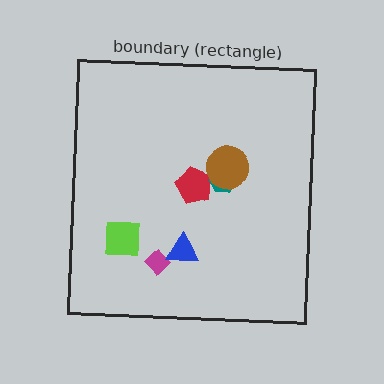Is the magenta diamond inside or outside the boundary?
Inside.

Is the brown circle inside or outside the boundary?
Inside.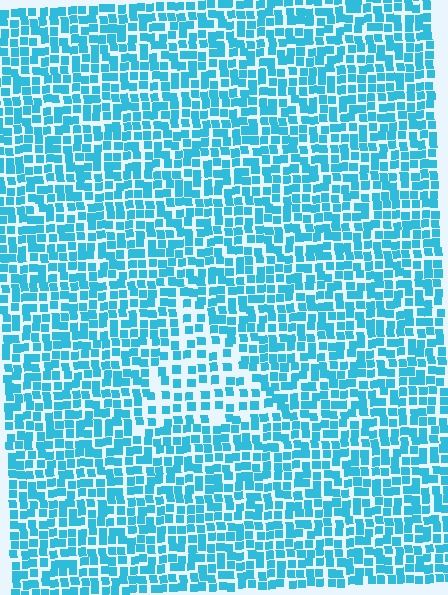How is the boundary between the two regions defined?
The boundary is defined by a change in element density (approximately 1.7x ratio). All elements are the same color, size, and shape.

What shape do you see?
I see a triangle.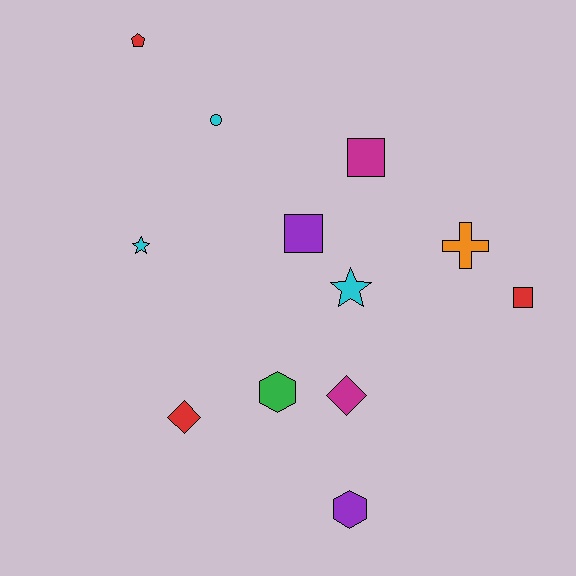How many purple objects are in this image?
There are 2 purple objects.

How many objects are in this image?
There are 12 objects.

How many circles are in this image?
There is 1 circle.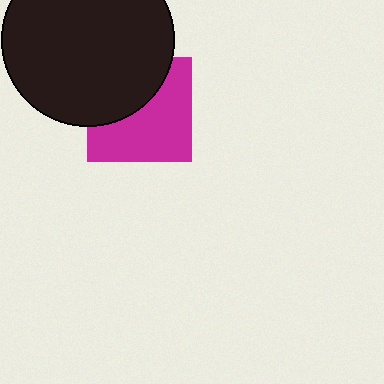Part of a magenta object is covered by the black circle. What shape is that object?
It is a square.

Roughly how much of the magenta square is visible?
About half of it is visible (roughly 59%).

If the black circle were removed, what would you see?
You would see the complete magenta square.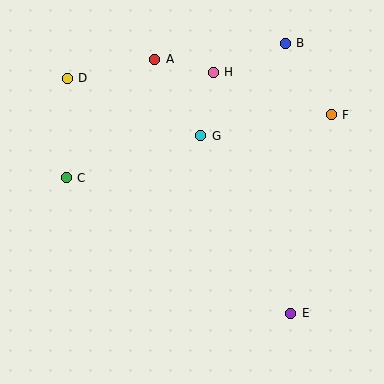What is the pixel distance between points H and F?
The distance between H and F is 126 pixels.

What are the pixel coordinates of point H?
Point H is at (213, 72).